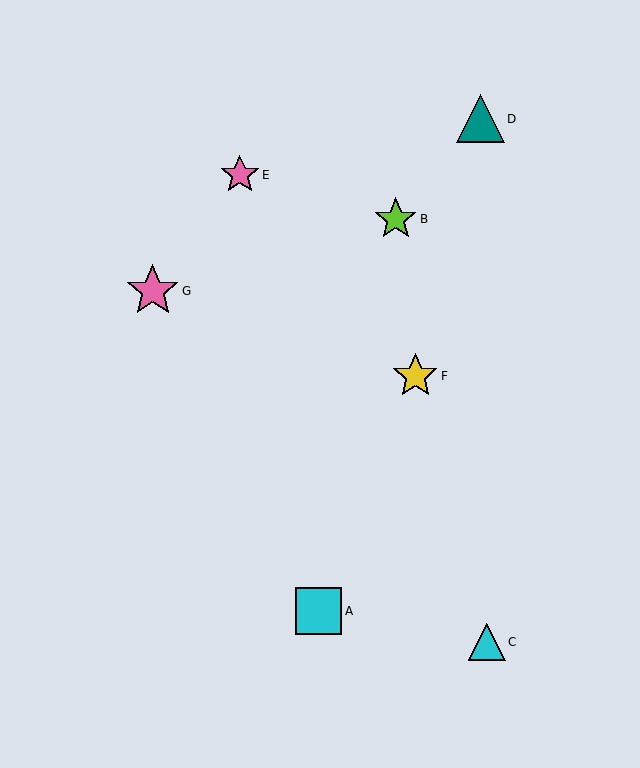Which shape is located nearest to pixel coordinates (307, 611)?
The cyan square (labeled A) at (319, 611) is nearest to that location.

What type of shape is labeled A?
Shape A is a cyan square.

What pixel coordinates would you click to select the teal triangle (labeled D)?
Click at (481, 119) to select the teal triangle D.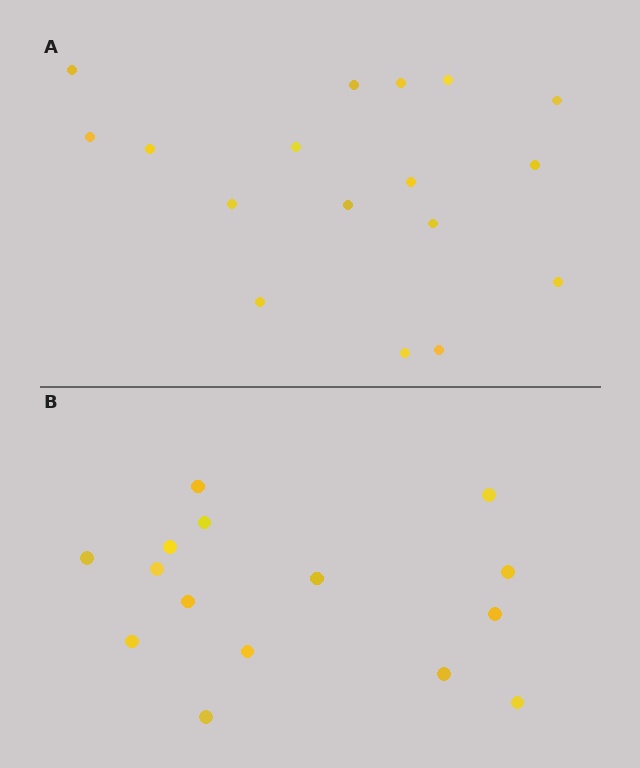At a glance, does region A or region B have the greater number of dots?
Region A (the top region) has more dots.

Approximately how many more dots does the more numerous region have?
Region A has just a few more — roughly 2 or 3 more dots than region B.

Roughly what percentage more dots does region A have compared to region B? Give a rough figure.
About 15% more.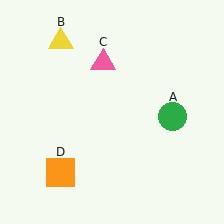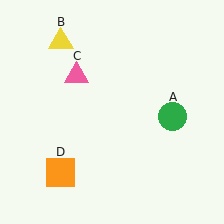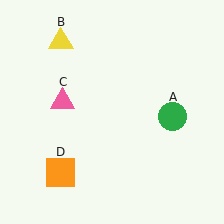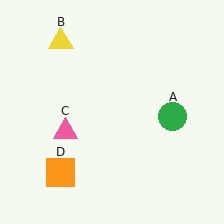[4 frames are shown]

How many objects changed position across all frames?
1 object changed position: pink triangle (object C).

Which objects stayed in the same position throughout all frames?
Green circle (object A) and yellow triangle (object B) and orange square (object D) remained stationary.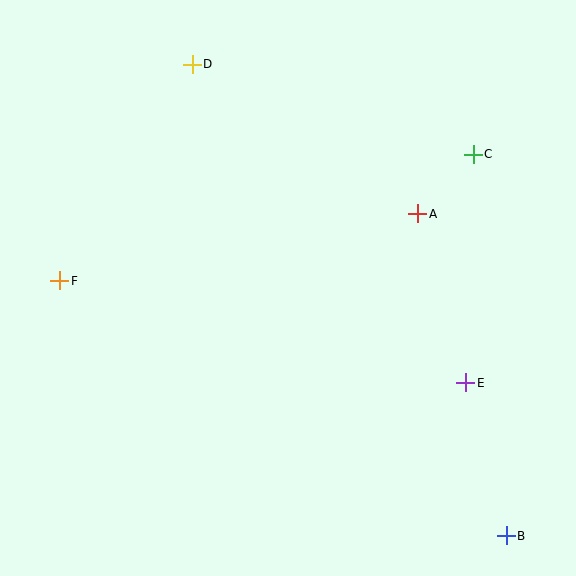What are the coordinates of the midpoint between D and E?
The midpoint between D and E is at (329, 223).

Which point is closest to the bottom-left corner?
Point F is closest to the bottom-left corner.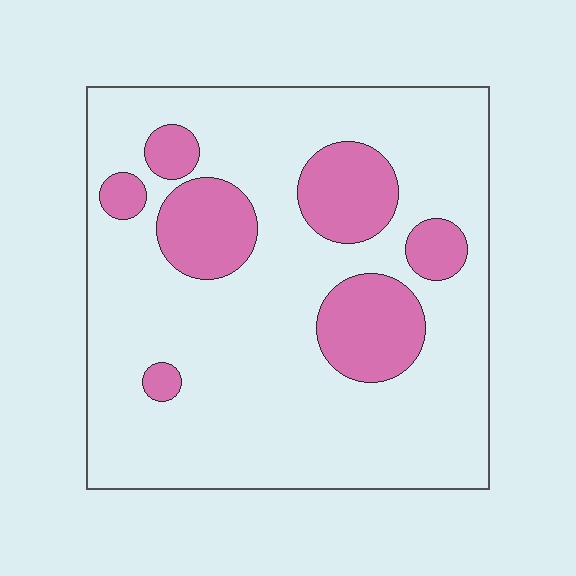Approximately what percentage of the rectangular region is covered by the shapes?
Approximately 20%.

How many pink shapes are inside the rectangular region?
7.